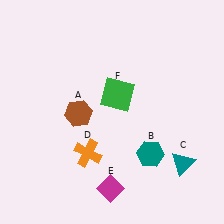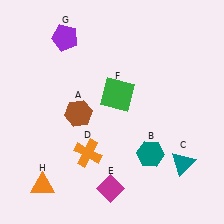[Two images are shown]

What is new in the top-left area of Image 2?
A purple pentagon (G) was added in the top-left area of Image 2.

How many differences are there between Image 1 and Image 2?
There are 2 differences between the two images.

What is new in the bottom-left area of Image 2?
An orange triangle (H) was added in the bottom-left area of Image 2.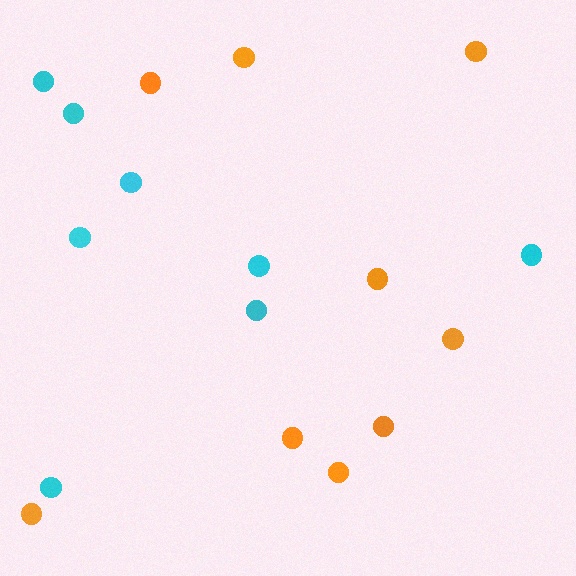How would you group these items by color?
There are 2 groups: one group of cyan circles (8) and one group of orange circles (9).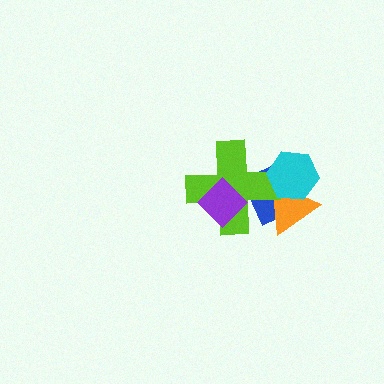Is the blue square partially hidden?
Yes, it is partially covered by another shape.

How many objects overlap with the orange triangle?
3 objects overlap with the orange triangle.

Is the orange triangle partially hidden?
Yes, it is partially covered by another shape.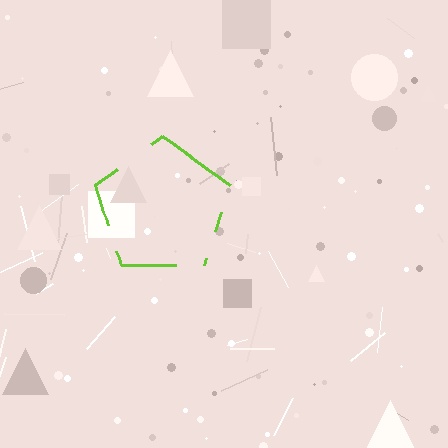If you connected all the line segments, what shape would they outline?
They would outline a pentagon.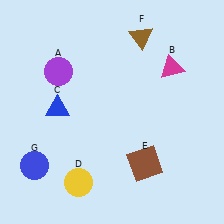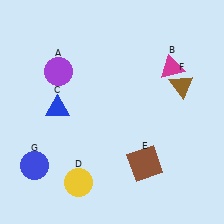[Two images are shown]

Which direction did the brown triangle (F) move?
The brown triangle (F) moved down.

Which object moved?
The brown triangle (F) moved down.